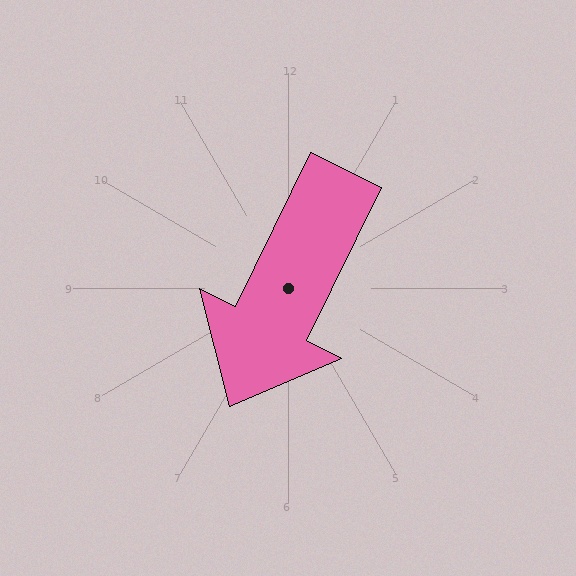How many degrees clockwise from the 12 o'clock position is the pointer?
Approximately 206 degrees.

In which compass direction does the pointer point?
Southwest.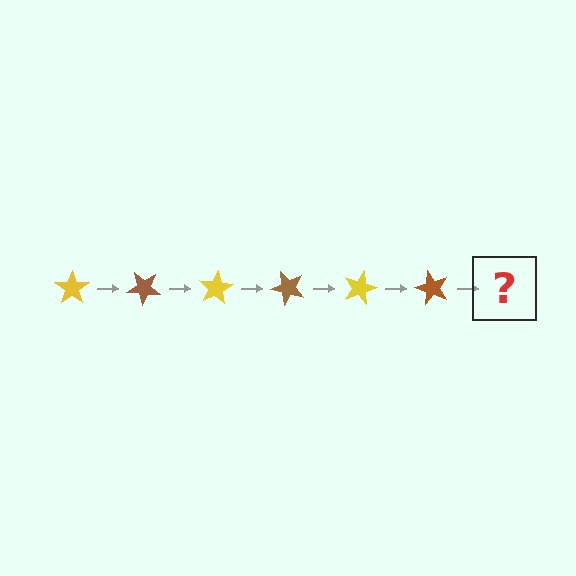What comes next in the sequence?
The next element should be a yellow star, rotated 240 degrees from the start.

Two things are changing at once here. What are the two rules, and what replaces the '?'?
The two rules are that it rotates 40 degrees each step and the color cycles through yellow and brown. The '?' should be a yellow star, rotated 240 degrees from the start.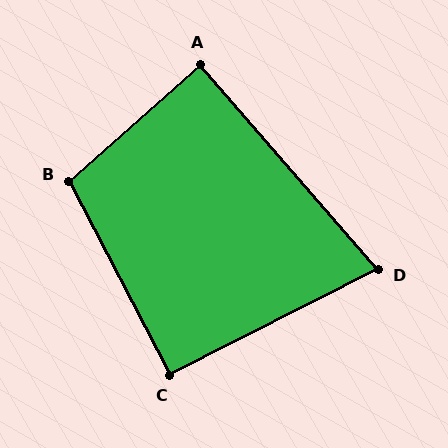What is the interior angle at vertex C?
Approximately 90 degrees (approximately right).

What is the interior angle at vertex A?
Approximately 90 degrees (approximately right).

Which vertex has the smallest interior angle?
D, at approximately 76 degrees.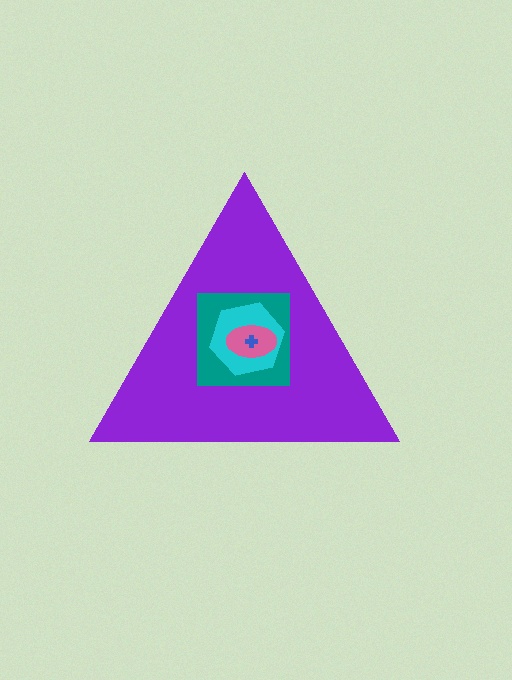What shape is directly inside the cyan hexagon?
The pink ellipse.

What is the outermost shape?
The purple triangle.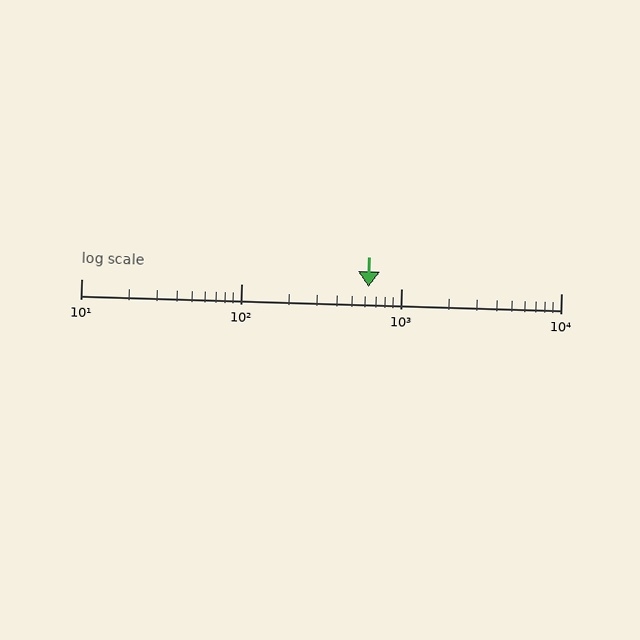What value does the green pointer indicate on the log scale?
The pointer indicates approximately 630.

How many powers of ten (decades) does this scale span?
The scale spans 3 decades, from 10 to 10000.